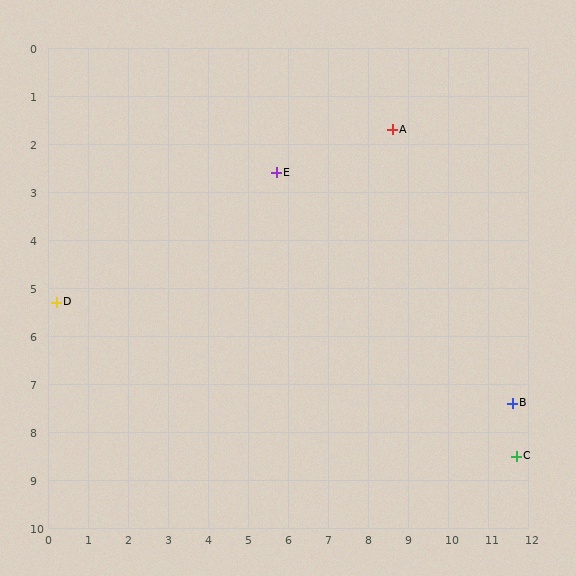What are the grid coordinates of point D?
Point D is at approximately (0.2, 5.3).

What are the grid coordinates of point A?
Point A is at approximately (8.6, 1.7).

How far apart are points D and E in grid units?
Points D and E are about 6.1 grid units apart.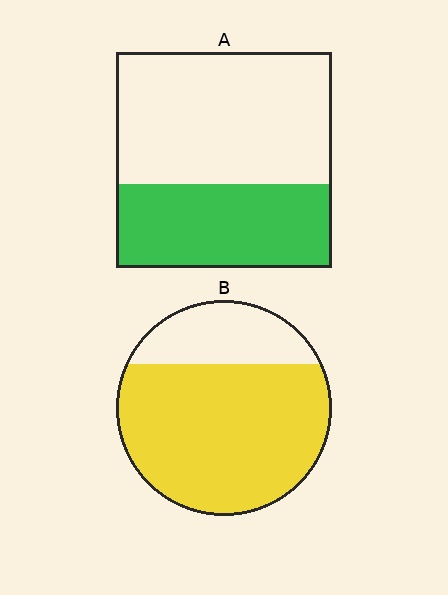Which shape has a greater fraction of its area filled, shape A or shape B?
Shape B.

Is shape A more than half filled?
No.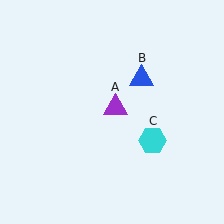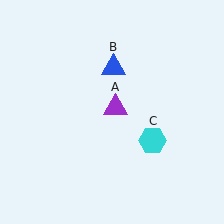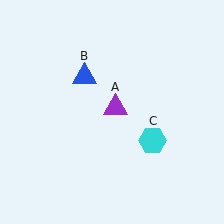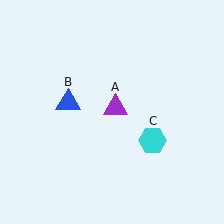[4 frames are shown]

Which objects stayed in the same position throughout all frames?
Purple triangle (object A) and cyan hexagon (object C) remained stationary.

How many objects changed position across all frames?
1 object changed position: blue triangle (object B).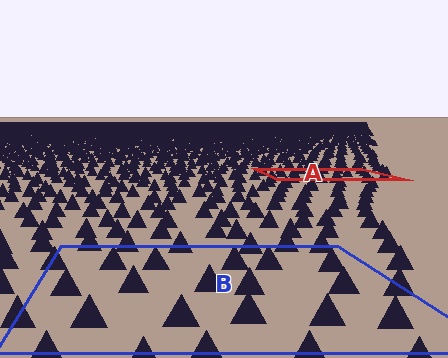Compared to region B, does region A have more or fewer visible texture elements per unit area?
Region A has more texture elements per unit area — they are packed more densely because it is farther away.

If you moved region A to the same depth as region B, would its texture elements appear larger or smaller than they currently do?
They would appear larger. At a closer depth, the same texture elements are projected at a bigger on-screen size.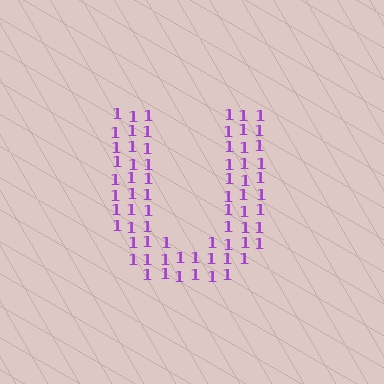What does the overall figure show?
The overall figure shows the letter U.